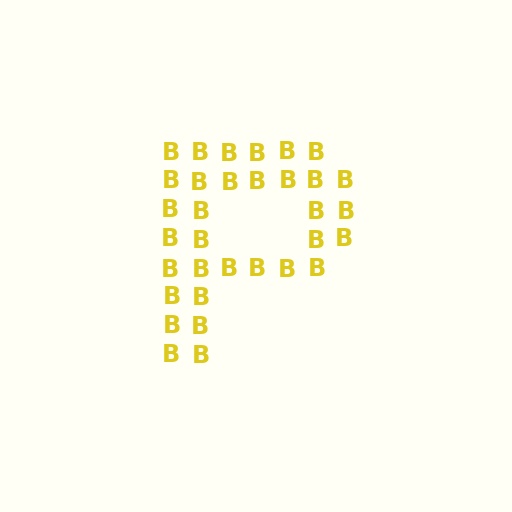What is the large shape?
The large shape is the letter P.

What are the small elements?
The small elements are letter B's.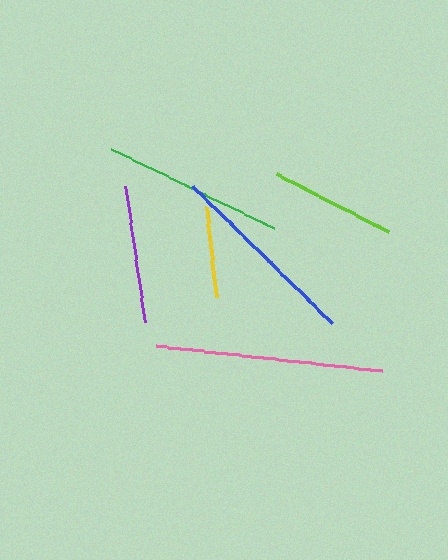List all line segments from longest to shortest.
From longest to shortest: pink, blue, green, purple, lime, yellow.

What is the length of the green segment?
The green segment is approximately 181 pixels long.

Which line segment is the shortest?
The yellow line is the shortest at approximately 91 pixels.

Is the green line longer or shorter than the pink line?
The pink line is longer than the green line.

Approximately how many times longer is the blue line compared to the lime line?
The blue line is approximately 1.5 times the length of the lime line.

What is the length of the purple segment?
The purple segment is approximately 136 pixels long.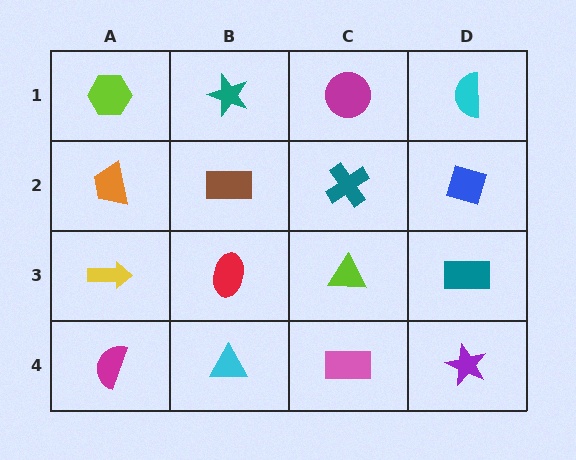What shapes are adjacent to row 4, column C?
A lime triangle (row 3, column C), a cyan triangle (row 4, column B), a purple star (row 4, column D).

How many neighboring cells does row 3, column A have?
3.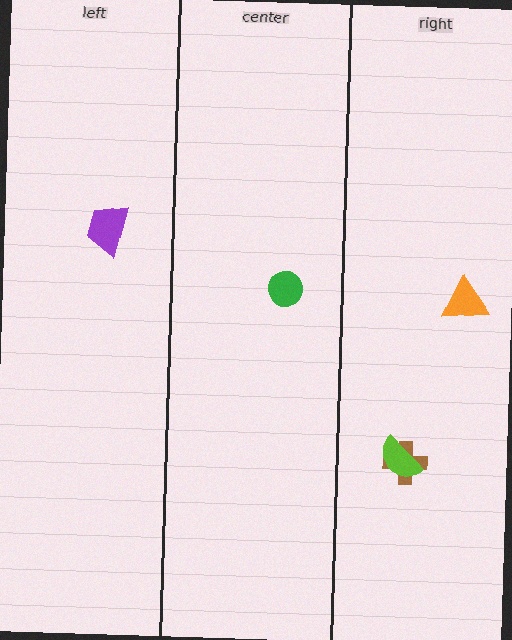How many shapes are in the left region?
1.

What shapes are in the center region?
The green circle.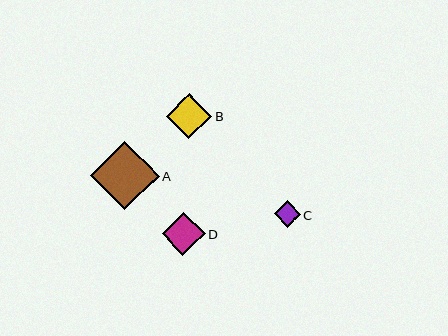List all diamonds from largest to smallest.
From largest to smallest: A, B, D, C.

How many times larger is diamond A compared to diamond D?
Diamond A is approximately 1.6 times the size of diamond D.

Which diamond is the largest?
Diamond A is the largest with a size of approximately 69 pixels.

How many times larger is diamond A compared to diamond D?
Diamond A is approximately 1.6 times the size of diamond D.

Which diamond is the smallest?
Diamond C is the smallest with a size of approximately 26 pixels.